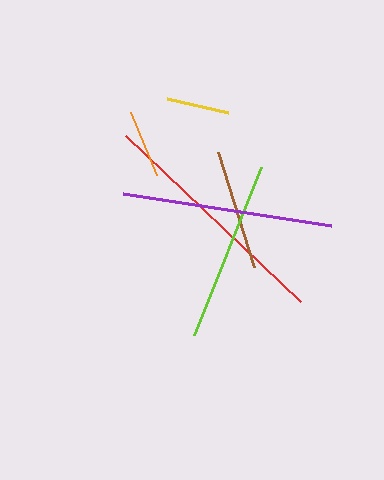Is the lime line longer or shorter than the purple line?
The purple line is longer than the lime line.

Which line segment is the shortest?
The yellow line is the shortest at approximately 63 pixels.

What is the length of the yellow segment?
The yellow segment is approximately 63 pixels long.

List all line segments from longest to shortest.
From longest to shortest: red, purple, lime, brown, orange, yellow.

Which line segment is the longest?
The red line is the longest at approximately 241 pixels.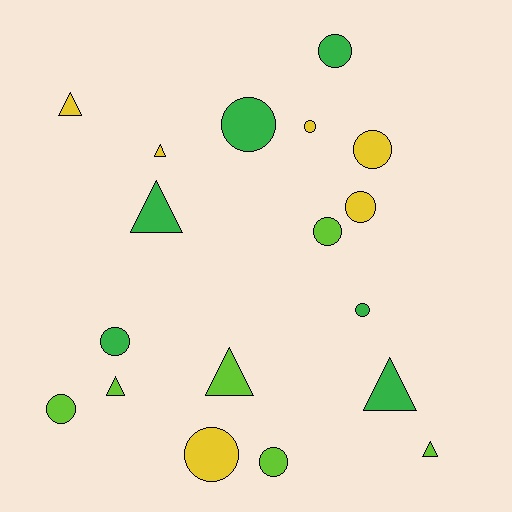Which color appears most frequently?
Yellow, with 6 objects.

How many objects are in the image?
There are 18 objects.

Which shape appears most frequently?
Circle, with 11 objects.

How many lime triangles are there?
There are 3 lime triangles.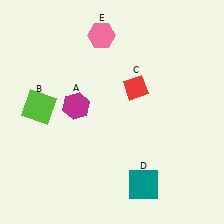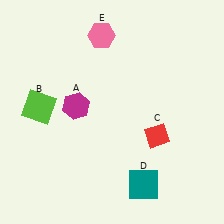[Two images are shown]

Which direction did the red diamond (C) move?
The red diamond (C) moved down.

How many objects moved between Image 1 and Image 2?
1 object moved between the two images.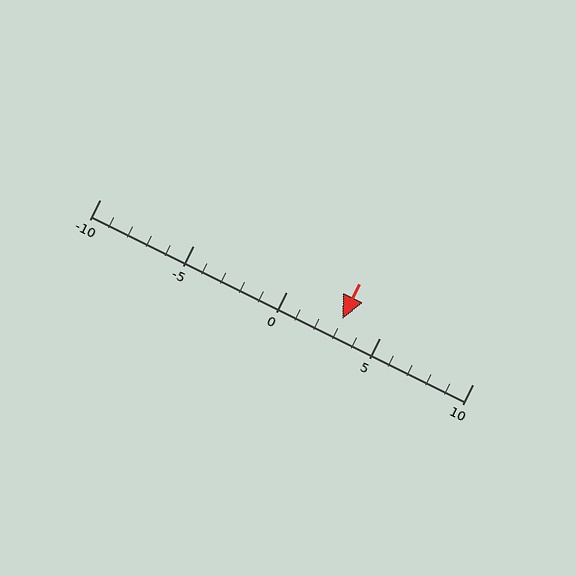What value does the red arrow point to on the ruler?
The red arrow points to approximately 3.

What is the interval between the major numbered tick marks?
The major tick marks are spaced 5 units apart.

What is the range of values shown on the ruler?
The ruler shows values from -10 to 10.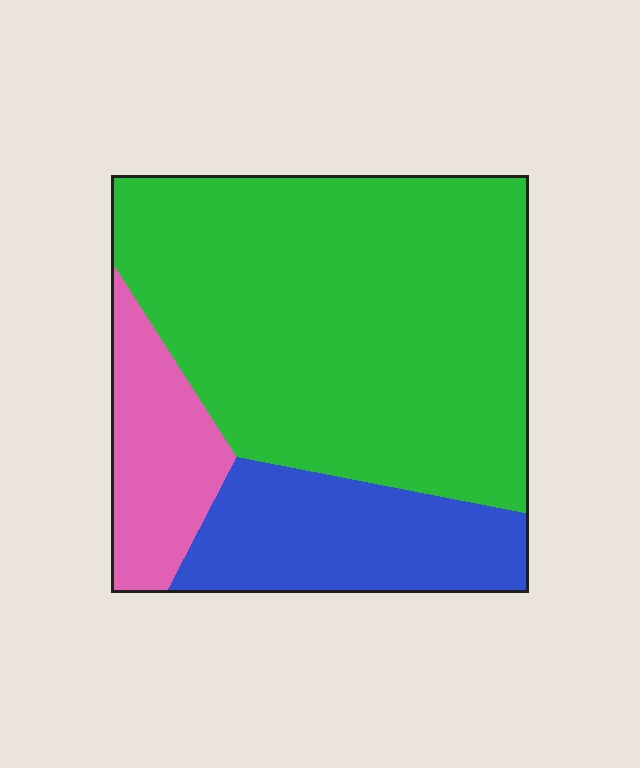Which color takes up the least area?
Pink, at roughly 15%.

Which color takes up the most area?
Green, at roughly 65%.